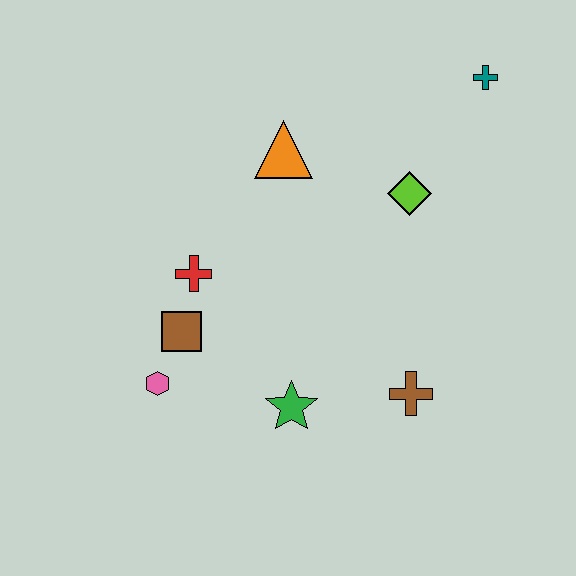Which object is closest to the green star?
The brown cross is closest to the green star.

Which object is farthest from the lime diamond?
The pink hexagon is farthest from the lime diamond.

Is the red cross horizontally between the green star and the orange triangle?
No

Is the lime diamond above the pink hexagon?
Yes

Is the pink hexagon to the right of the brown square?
No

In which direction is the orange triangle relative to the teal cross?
The orange triangle is to the left of the teal cross.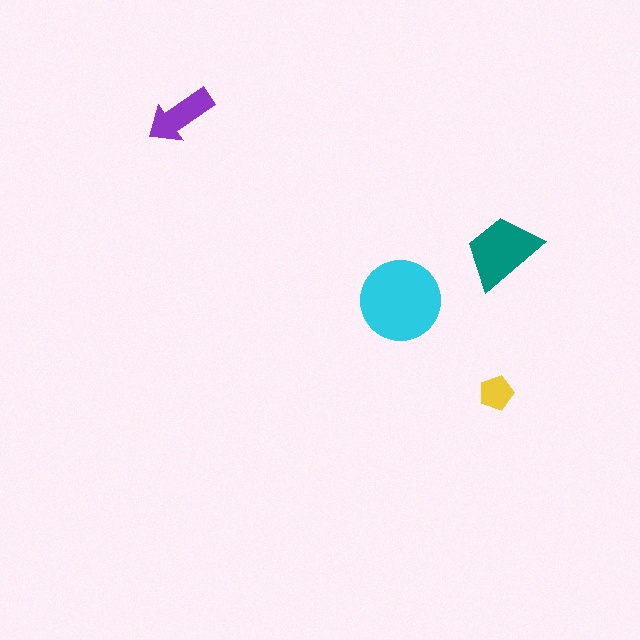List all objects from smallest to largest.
The yellow pentagon, the purple arrow, the teal trapezoid, the cyan circle.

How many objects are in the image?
There are 4 objects in the image.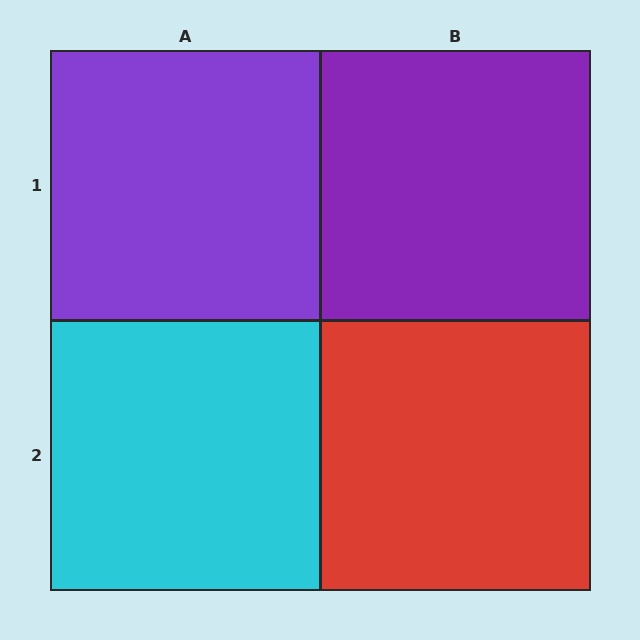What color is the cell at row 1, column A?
Purple.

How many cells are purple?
2 cells are purple.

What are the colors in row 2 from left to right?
Cyan, red.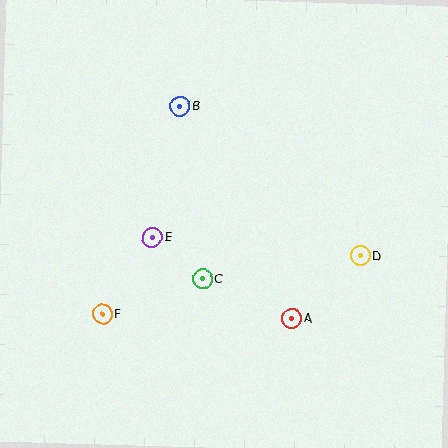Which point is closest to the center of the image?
Point C at (203, 279) is closest to the center.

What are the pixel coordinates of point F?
Point F is at (103, 314).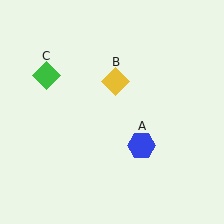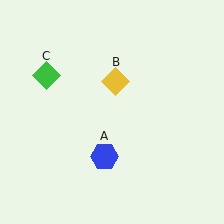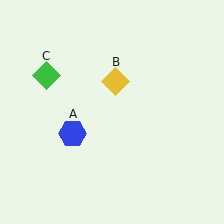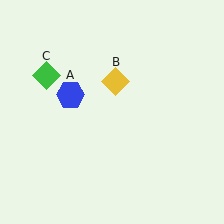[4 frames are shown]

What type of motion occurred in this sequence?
The blue hexagon (object A) rotated clockwise around the center of the scene.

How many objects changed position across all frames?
1 object changed position: blue hexagon (object A).